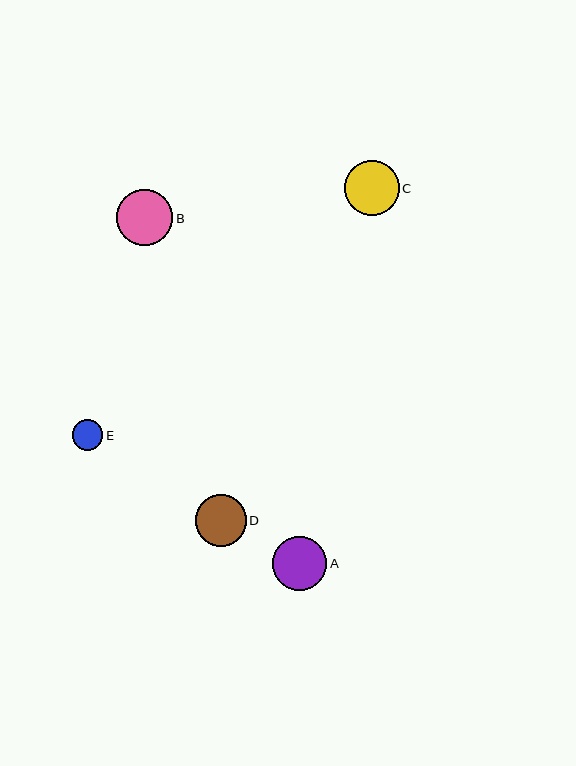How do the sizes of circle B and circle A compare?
Circle B and circle A are approximately the same size.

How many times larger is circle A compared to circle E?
Circle A is approximately 1.8 times the size of circle E.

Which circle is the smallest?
Circle E is the smallest with a size of approximately 31 pixels.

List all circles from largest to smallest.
From largest to smallest: B, C, A, D, E.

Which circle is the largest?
Circle B is the largest with a size of approximately 56 pixels.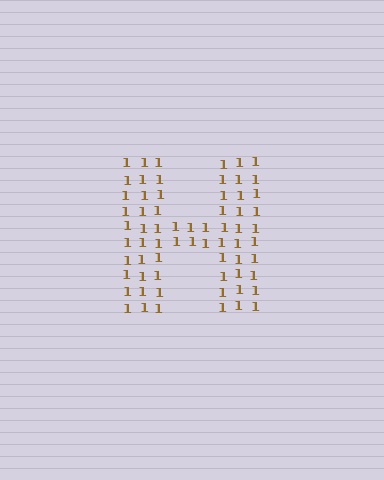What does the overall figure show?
The overall figure shows the letter H.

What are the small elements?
The small elements are digit 1's.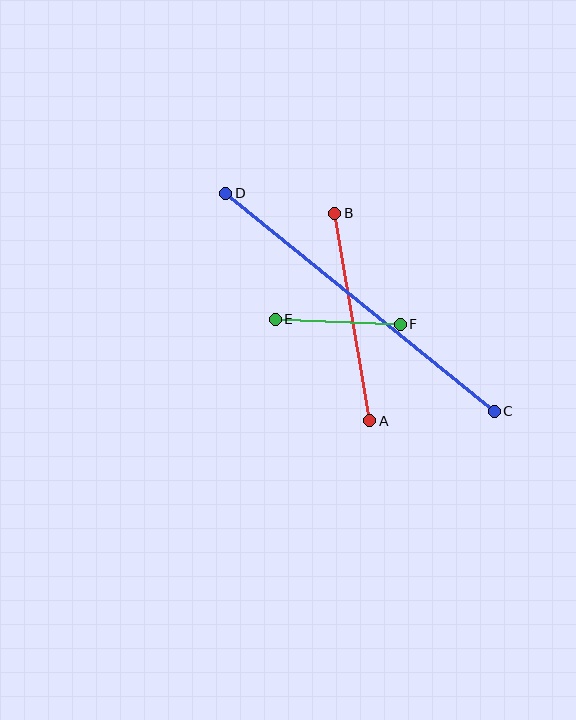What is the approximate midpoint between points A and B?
The midpoint is at approximately (352, 317) pixels.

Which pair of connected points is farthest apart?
Points C and D are farthest apart.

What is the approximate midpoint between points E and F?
The midpoint is at approximately (338, 322) pixels.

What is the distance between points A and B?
The distance is approximately 210 pixels.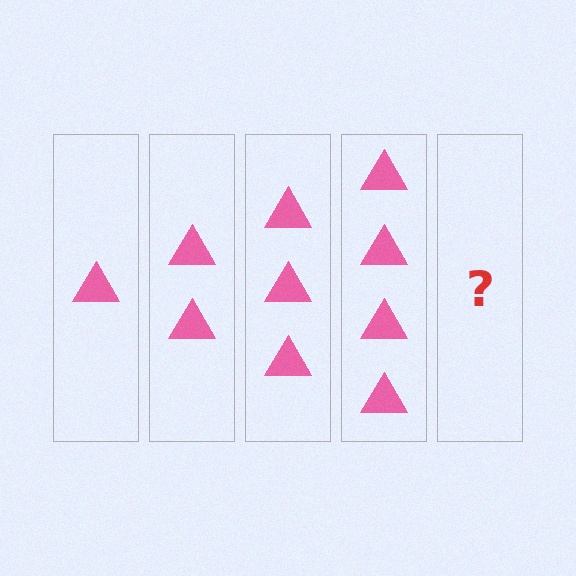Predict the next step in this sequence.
The next step is 5 triangles.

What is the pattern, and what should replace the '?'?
The pattern is that each step adds one more triangle. The '?' should be 5 triangles.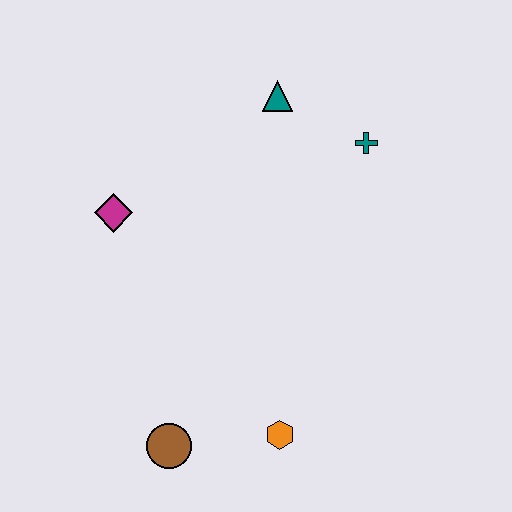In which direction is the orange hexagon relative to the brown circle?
The orange hexagon is to the right of the brown circle.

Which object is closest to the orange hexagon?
The brown circle is closest to the orange hexagon.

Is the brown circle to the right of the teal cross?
No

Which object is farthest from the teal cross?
The brown circle is farthest from the teal cross.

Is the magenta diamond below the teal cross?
Yes